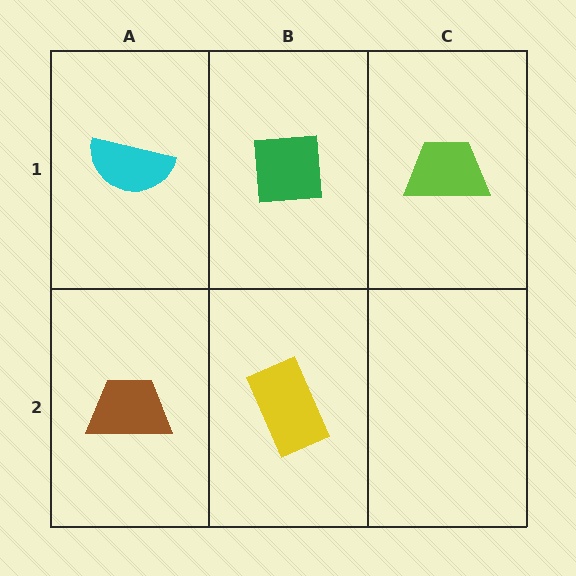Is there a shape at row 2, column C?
No, that cell is empty.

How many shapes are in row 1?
3 shapes.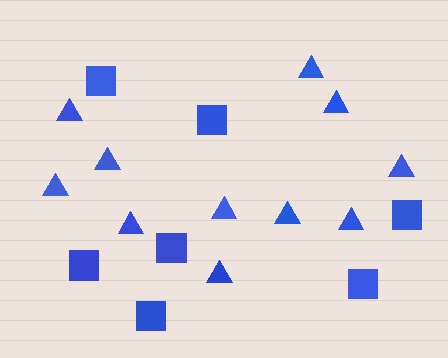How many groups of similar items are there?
There are 2 groups: one group of triangles (11) and one group of squares (7).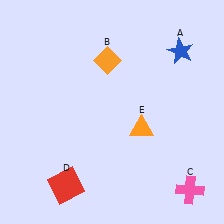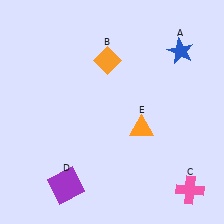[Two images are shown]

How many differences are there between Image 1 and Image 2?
There is 1 difference between the two images.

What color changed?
The square (D) changed from red in Image 1 to purple in Image 2.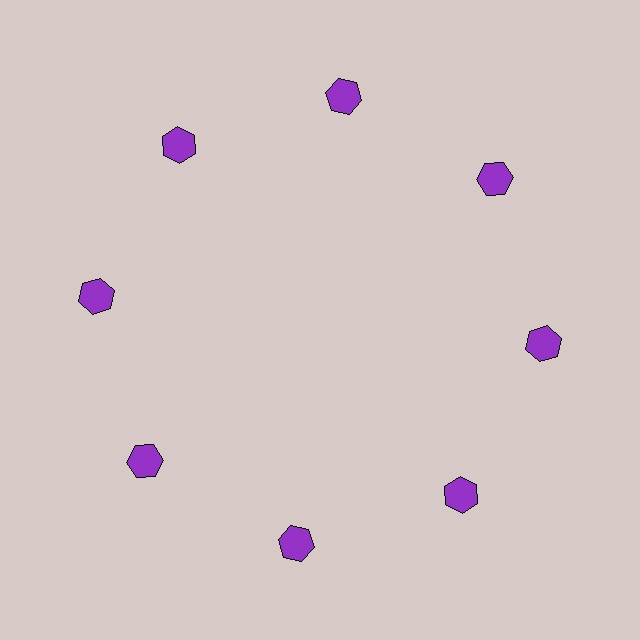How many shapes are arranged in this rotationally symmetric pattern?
There are 8 shapes, arranged in 8 groups of 1.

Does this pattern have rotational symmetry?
Yes, this pattern has 8-fold rotational symmetry. It looks the same after rotating 45 degrees around the center.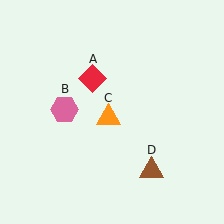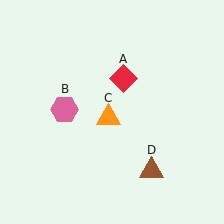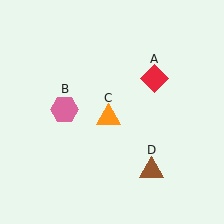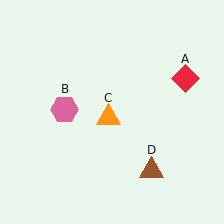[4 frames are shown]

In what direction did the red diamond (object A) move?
The red diamond (object A) moved right.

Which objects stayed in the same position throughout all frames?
Pink hexagon (object B) and orange triangle (object C) and brown triangle (object D) remained stationary.